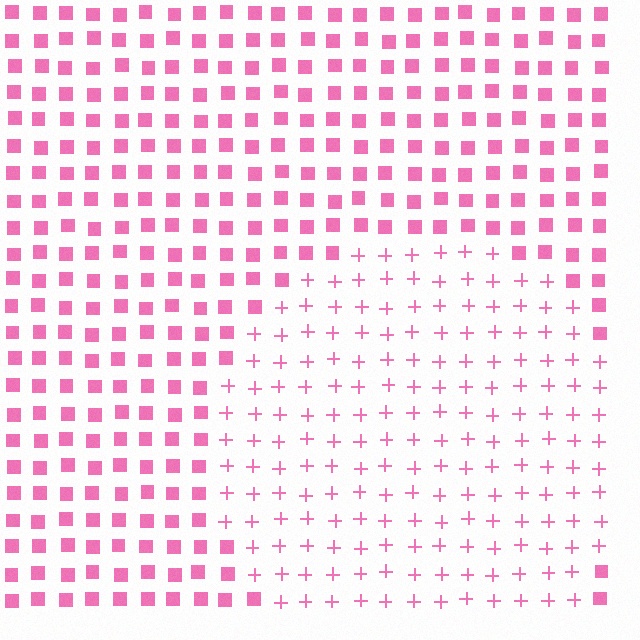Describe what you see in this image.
The image is filled with small pink elements arranged in a uniform grid. A circle-shaped region contains plus signs, while the surrounding area contains squares. The boundary is defined purely by the change in element shape.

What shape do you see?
I see a circle.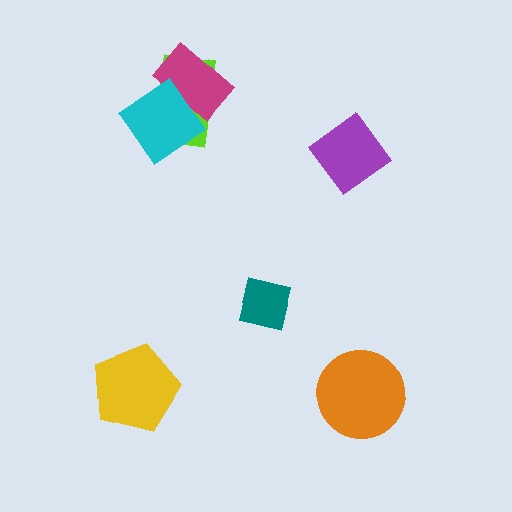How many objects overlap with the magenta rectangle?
2 objects overlap with the magenta rectangle.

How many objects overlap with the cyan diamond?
2 objects overlap with the cyan diamond.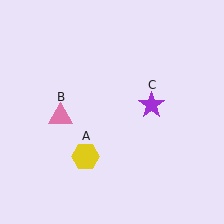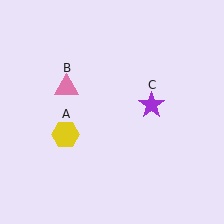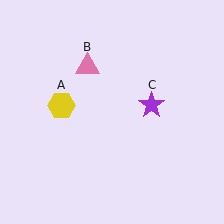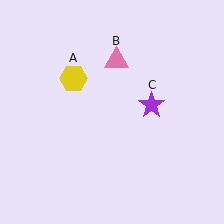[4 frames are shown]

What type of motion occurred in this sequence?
The yellow hexagon (object A), pink triangle (object B) rotated clockwise around the center of the scene.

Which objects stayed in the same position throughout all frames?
Purple star (object C) remained stationary.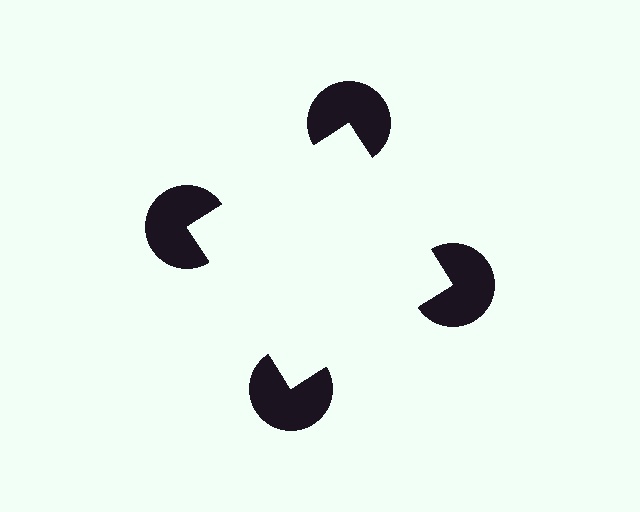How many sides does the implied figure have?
4 sides.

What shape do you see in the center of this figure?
An illusory square — its edges are inferred from the aligned wedge cuts in the pac-man discs, not physically drawn.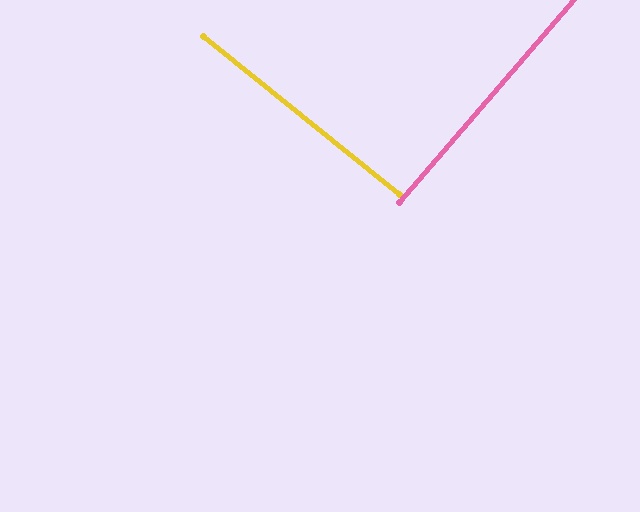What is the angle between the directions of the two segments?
Approximately 88 degrees.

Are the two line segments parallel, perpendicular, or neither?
Perpendicular — they meet at approximately 88°.